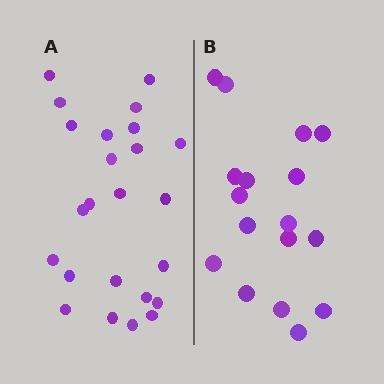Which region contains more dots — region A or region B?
Region A (the left region) has more dots.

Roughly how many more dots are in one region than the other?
Region A has roughly 8 or so more dots than region B.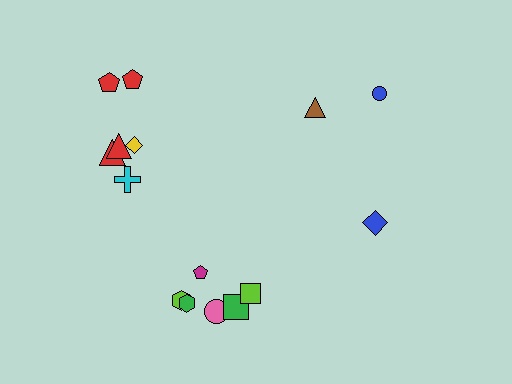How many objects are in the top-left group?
There are 6 objects.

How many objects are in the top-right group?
There are 3 objects.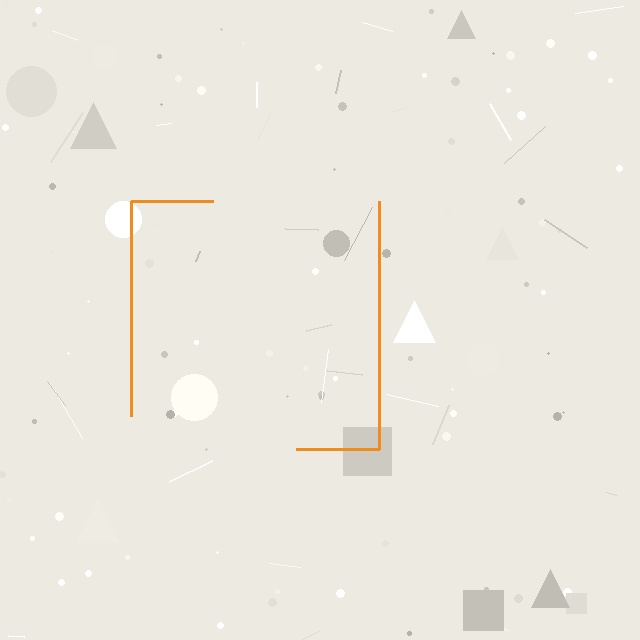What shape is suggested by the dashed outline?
The dashed outline suggests a square.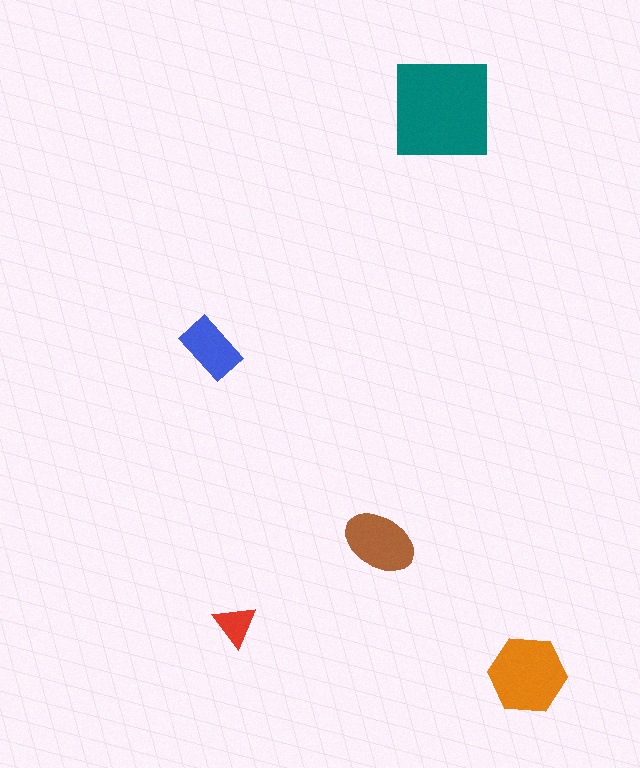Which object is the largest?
The teal square.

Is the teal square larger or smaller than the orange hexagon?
Larger.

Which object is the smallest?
The red triangle.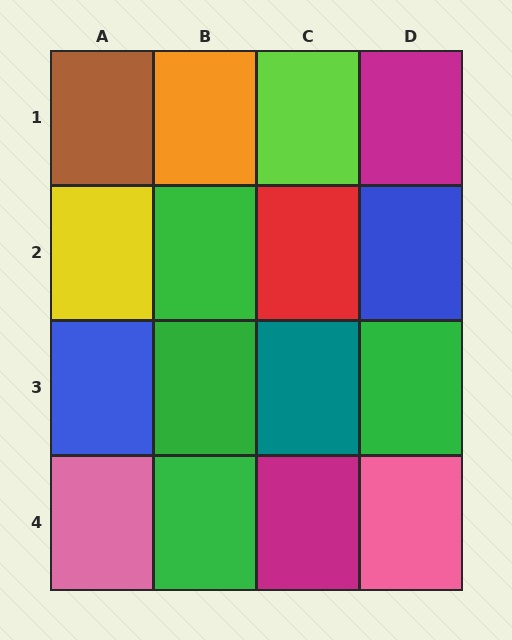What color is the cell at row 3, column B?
Green.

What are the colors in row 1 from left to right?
Brown, orange, lime, magenta.